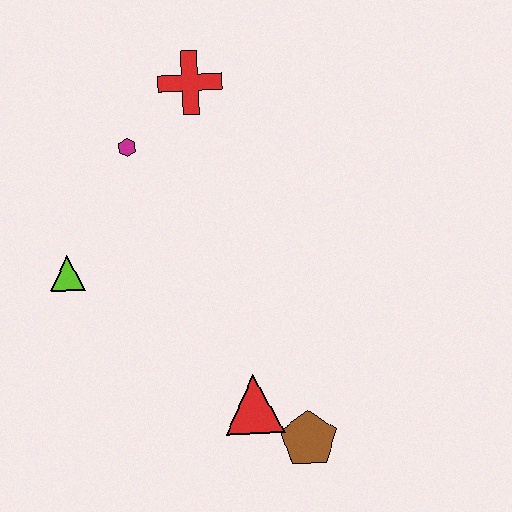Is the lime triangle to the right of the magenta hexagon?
No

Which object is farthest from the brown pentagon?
The red cross is farthest from the brown pentagon.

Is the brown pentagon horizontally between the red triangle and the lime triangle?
No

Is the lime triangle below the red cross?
Yes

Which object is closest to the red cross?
The magenta hexagon is closest to the red cross.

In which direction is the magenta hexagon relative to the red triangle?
The magenta hexagon is above the red triangle.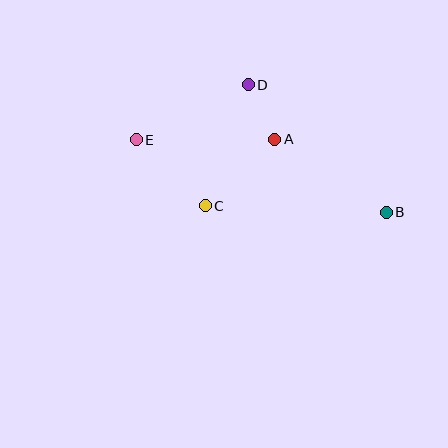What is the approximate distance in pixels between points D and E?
The distance between D and E is approximately 125 pixels.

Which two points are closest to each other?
Points A and D are closest to each other.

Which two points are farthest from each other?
Points B and E are farthest from each other.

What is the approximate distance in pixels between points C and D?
The distance between C and D is approximately 128 pixels.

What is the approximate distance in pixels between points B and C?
The distance between B and C is approximately 181 pixels.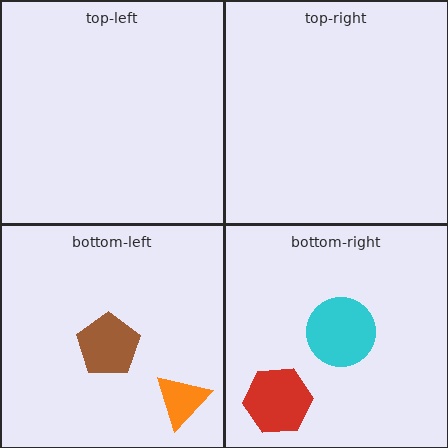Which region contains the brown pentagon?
The bottom-left region.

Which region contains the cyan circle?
The bottom-right region.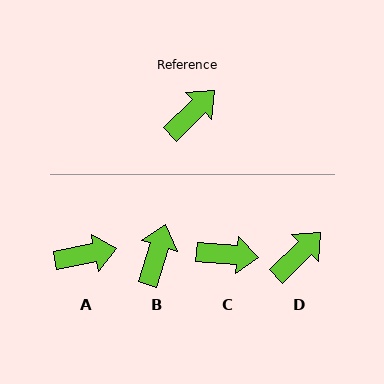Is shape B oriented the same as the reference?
No, it is off by about 28 degrees.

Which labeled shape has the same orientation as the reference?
D.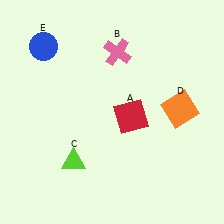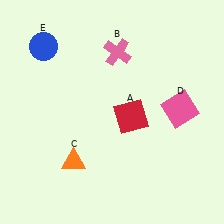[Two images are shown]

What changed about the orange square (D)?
In Image 1, D is orange. In Image 2, it changed to pink.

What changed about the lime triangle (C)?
In Image 1, C is lime. In Image 2, it changed to orange.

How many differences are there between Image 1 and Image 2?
There are 2 differences between the two images.